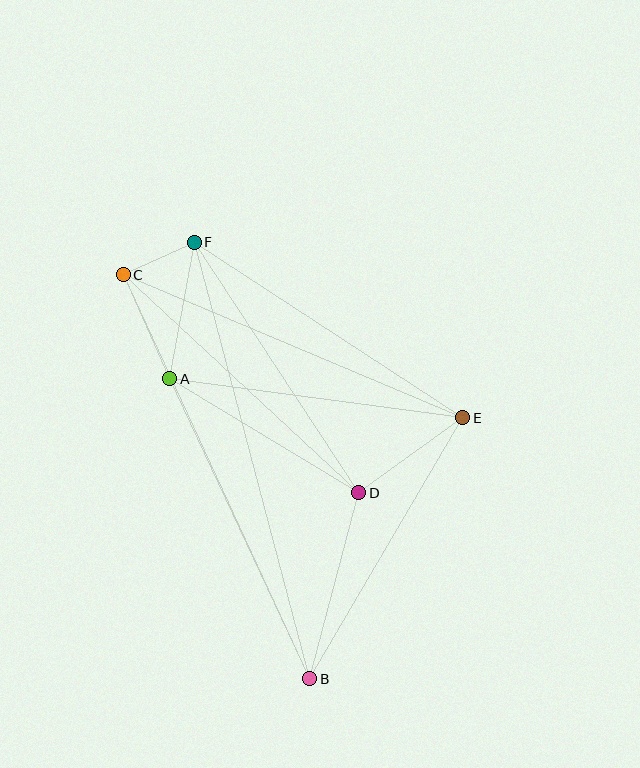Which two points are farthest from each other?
Points B and F are farthest from each other.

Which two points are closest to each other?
Points C and F are closest to each other.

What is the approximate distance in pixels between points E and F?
The distance between E and F is approximately 321 pixels.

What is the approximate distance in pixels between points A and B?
The distance between A and B is approximately 331 pixels.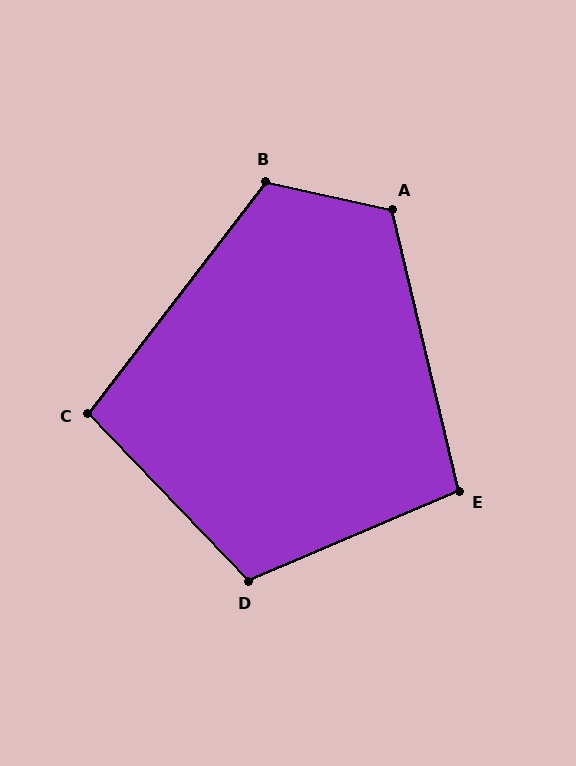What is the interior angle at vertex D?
Approximately 110 degrees (obtuse).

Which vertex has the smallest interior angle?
C, at approximately 99 degrees.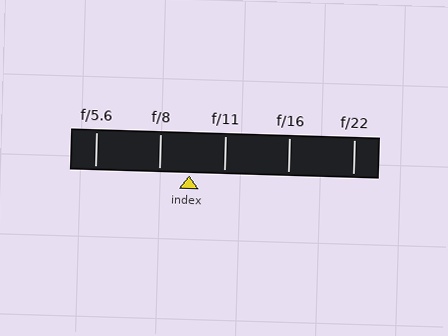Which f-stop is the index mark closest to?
The index mark is closest to f/8.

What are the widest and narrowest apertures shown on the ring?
The widest aperture shown is f/5.6 and the narrowest is f/22.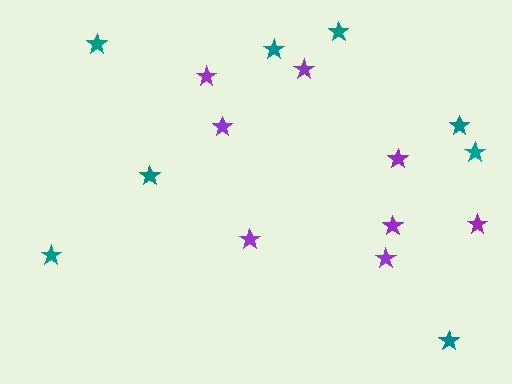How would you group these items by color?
There are 2 groups: one group of teal stars (8) and one group of purple stars (8).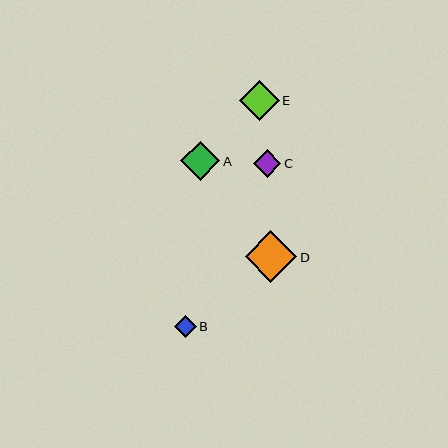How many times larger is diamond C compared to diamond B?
Diamond C is approximately 1.2 times the size of diamond B.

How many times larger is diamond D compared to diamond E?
Diamond D is approximately 1.3 times the size of diamond E.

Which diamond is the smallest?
Diamond B is the smallest with a size of approximately 22 pixels.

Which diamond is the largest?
Diamond D is the largest with a size of approximately 51 pixels.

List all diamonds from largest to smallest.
From largest to smallest: D, E, A, C, B.